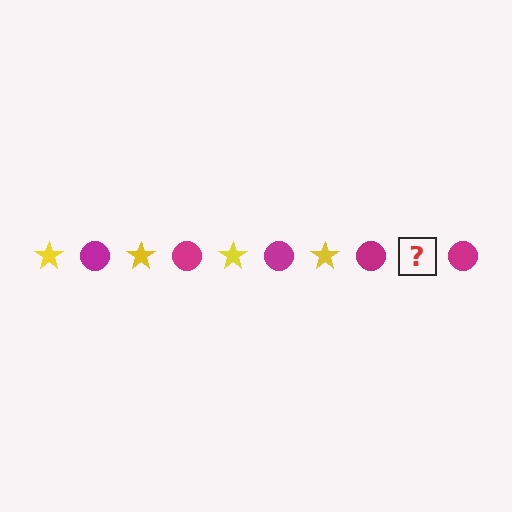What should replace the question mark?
The question mark should be replaced with a yellow star.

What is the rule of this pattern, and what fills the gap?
The rule is that the pattern alternates between yellow star and magenta circle. The gap should be filled with a yellow star.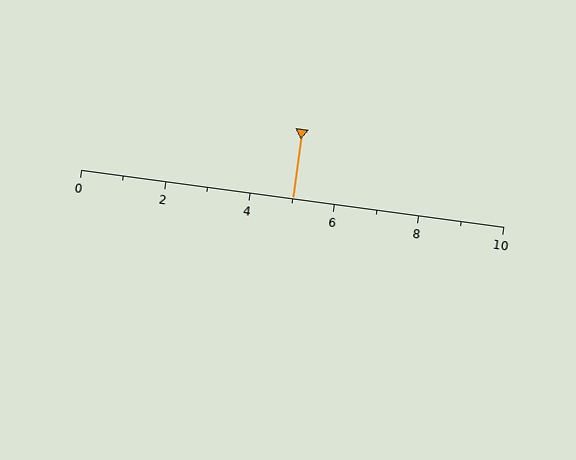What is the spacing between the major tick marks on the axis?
The major ticks are spaced 2 apart.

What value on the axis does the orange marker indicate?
The marker indicates approximately 5.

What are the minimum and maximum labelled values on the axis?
The axis runs from 0 to 10.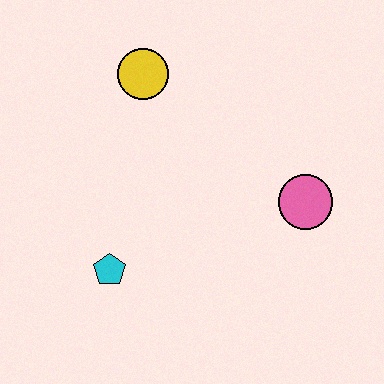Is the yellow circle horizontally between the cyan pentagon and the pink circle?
Yes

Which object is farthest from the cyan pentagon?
The pink circle is farthest from the cyan pentagon.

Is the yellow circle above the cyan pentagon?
Yes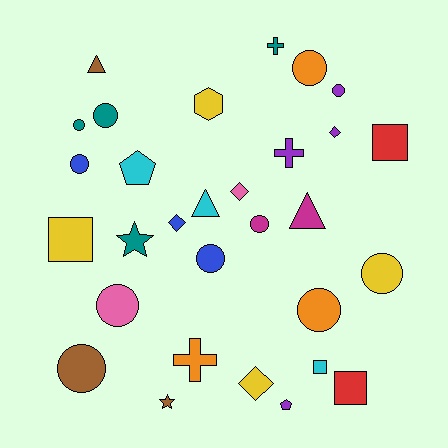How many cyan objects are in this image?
There are 3 cyan objects.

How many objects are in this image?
There are 30 objects.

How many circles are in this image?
There are 11 circles.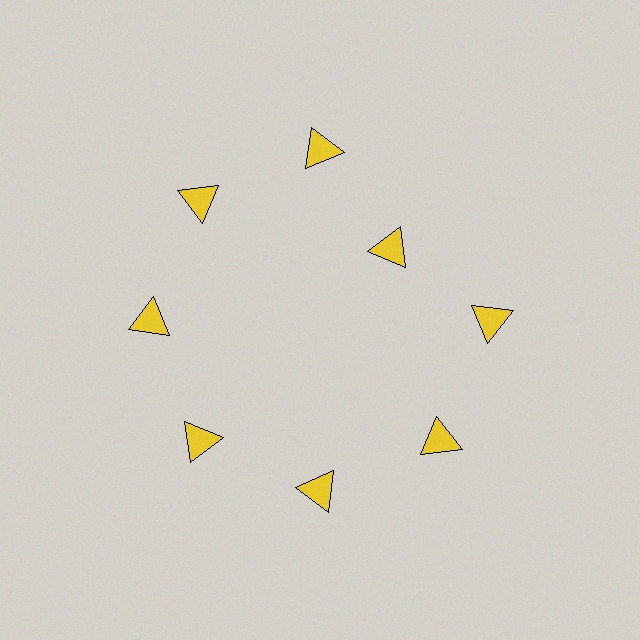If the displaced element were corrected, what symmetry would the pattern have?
It would have 8-fold rotational symmetry — the pattern would map onto itself every 45 degrees.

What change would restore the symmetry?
The symmetry would be restored by moving it outward, back onto the ring so that all 8 triangles sit at equal angles and equal distance from the center.